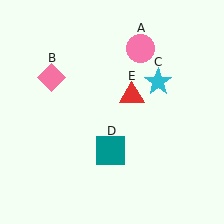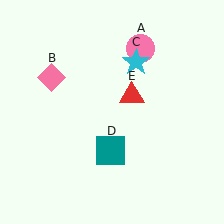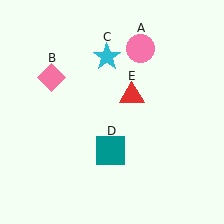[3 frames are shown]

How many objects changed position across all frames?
1 object changed position: cyan star (object C).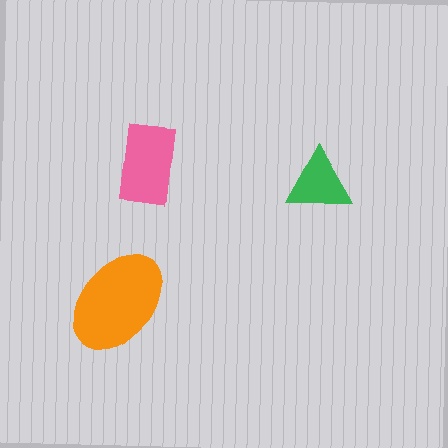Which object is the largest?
The orange ellipse.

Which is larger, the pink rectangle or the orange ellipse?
The orange ellipse.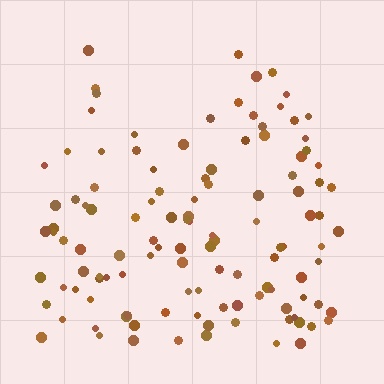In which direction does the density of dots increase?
From top to bottom, with the bottom side densest.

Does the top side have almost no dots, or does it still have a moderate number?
Still a moderate number, just noticeably fewer than the bottom.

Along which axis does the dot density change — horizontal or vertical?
Vertical.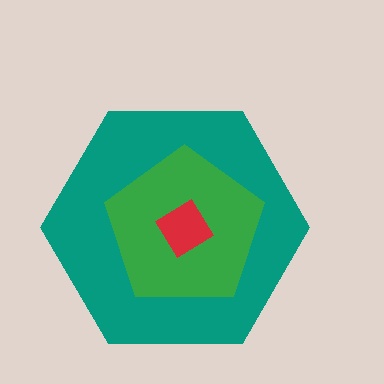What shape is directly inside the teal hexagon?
The green pentagon.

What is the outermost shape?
The teal hexagon.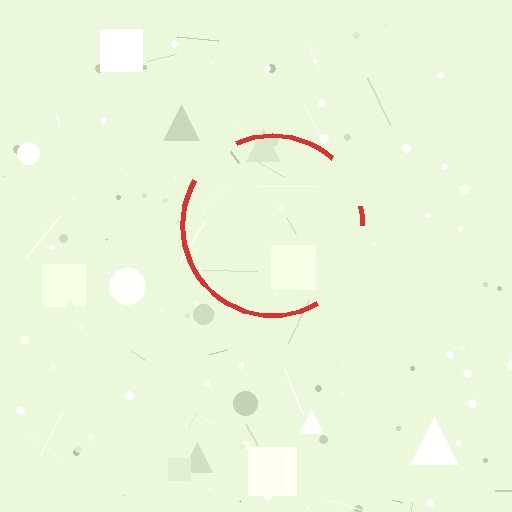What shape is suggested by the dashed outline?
The dashed outline suggests a circle.